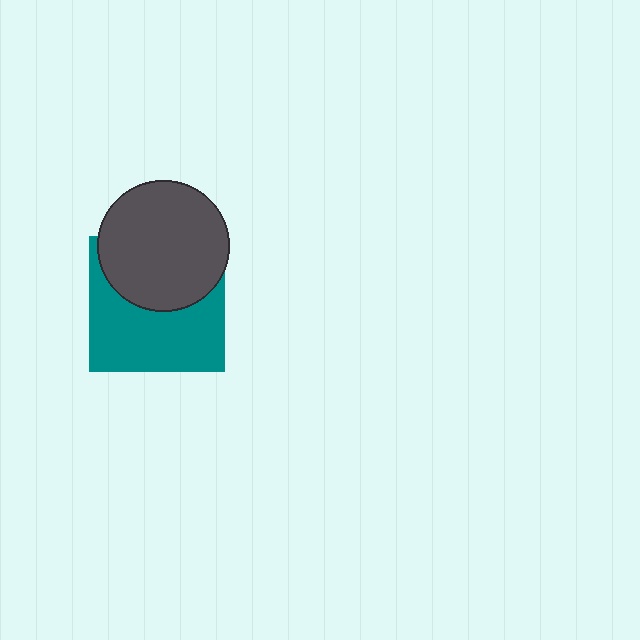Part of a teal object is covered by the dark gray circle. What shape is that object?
It is a square.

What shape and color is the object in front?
The object in front is a dark gray circle.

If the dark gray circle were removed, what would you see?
You would see the complete teal square.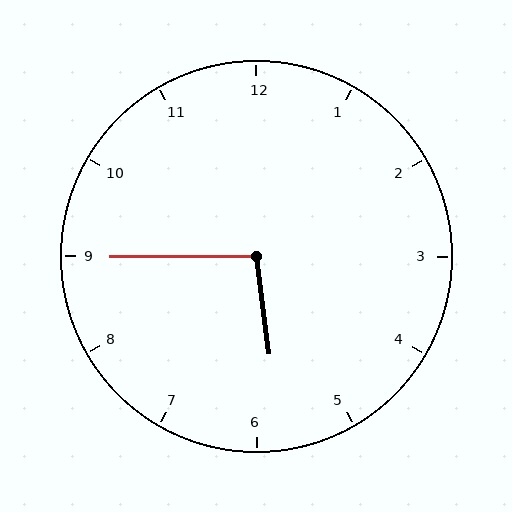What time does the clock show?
5:45.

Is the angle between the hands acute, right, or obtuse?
It is obtuse.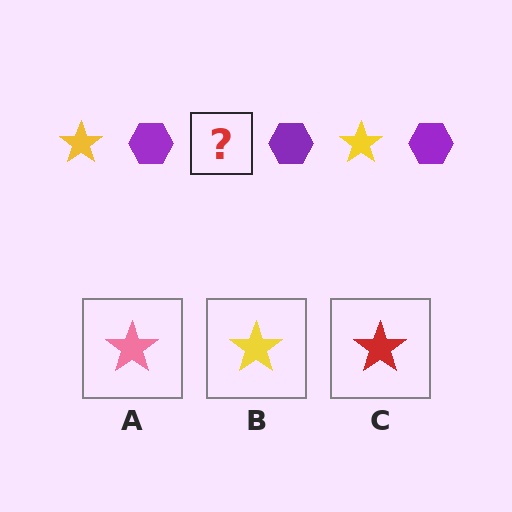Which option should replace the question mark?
Option B.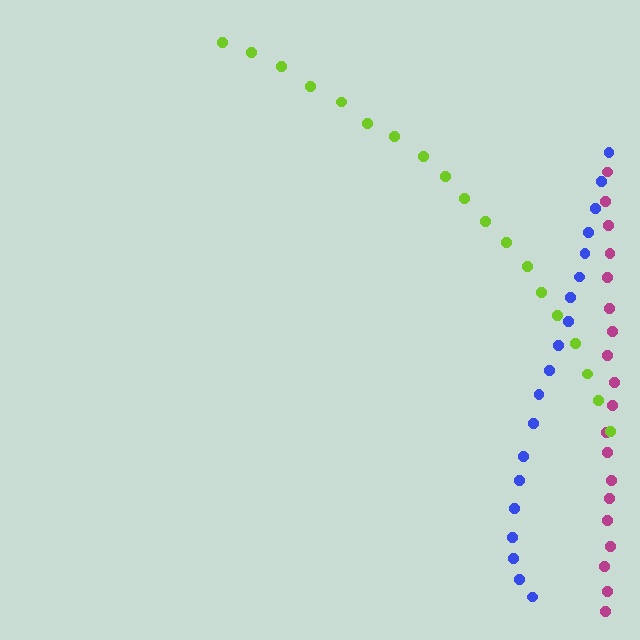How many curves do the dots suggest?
There are 3 distinct paths.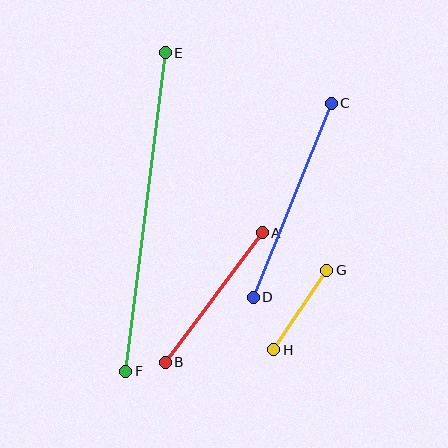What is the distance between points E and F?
The distance is approximately 321 pixels.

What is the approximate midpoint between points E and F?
The midpoint is at approximately (146, 212) pixels.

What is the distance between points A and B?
The distance is approximately 162 pixels.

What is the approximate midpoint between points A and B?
The midpoint is at approximately (214, 298) pixels.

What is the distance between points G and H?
The distance is approximately 96 pixels.